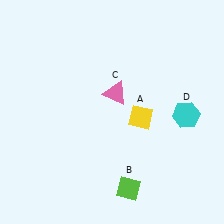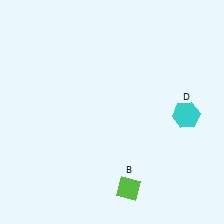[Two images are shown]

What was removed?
The pink triangle (C), the yellow diamond (A) were removed in Image 2.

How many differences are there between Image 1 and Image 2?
There are 2 differences between the two images.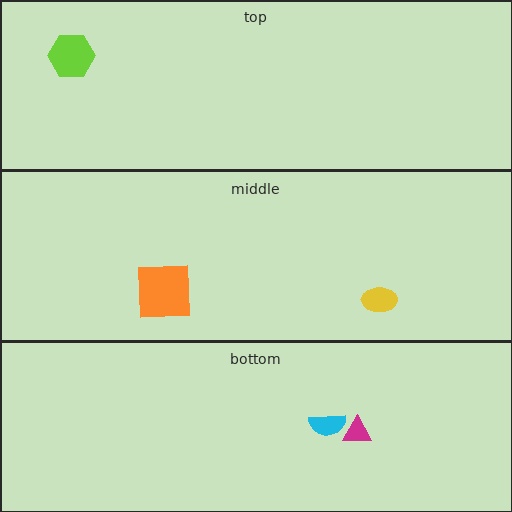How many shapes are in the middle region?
2.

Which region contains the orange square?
The middle region.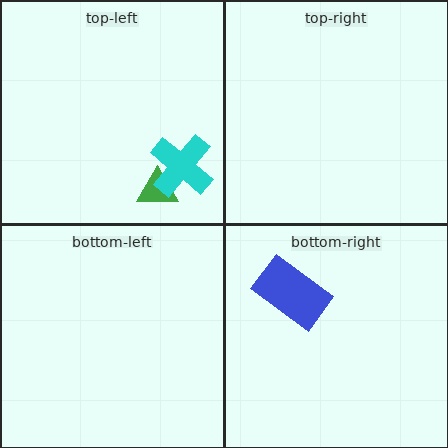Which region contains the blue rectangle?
The bottom-right region.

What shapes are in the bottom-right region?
The blue rectangle.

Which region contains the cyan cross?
The top-left region.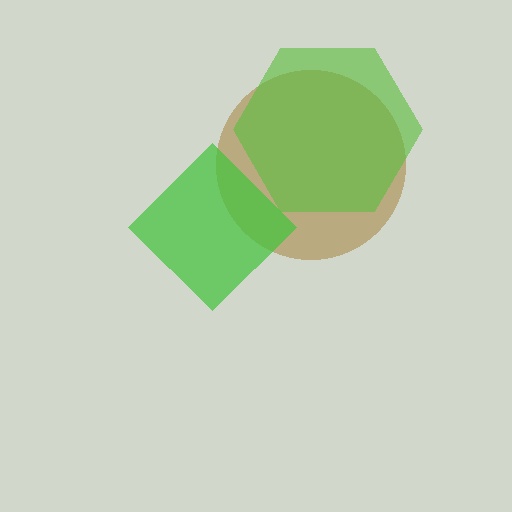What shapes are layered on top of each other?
The layered shapes are: a brown circle, a lime hexagon, a green diamond.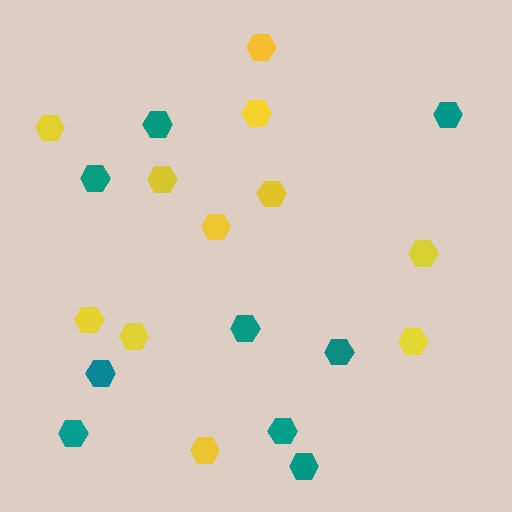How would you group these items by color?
There are 2 groups: one group of yellow hexagons (11) and one group of teal hexagons (9).